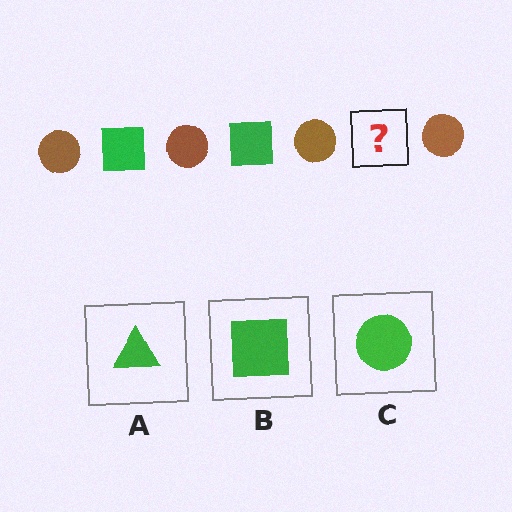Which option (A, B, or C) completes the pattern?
B.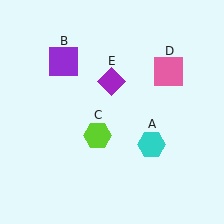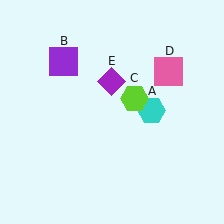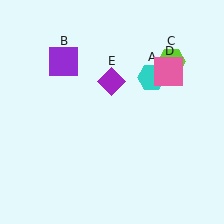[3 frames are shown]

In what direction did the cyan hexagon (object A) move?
The cyan hexagon (object A) moved up.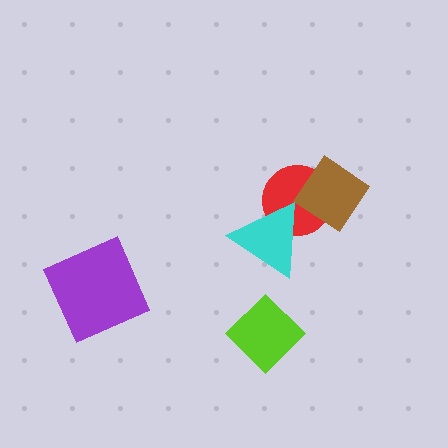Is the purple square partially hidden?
No, no other shape covers it.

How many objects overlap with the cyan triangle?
1 object overlaps with the cyan triangle.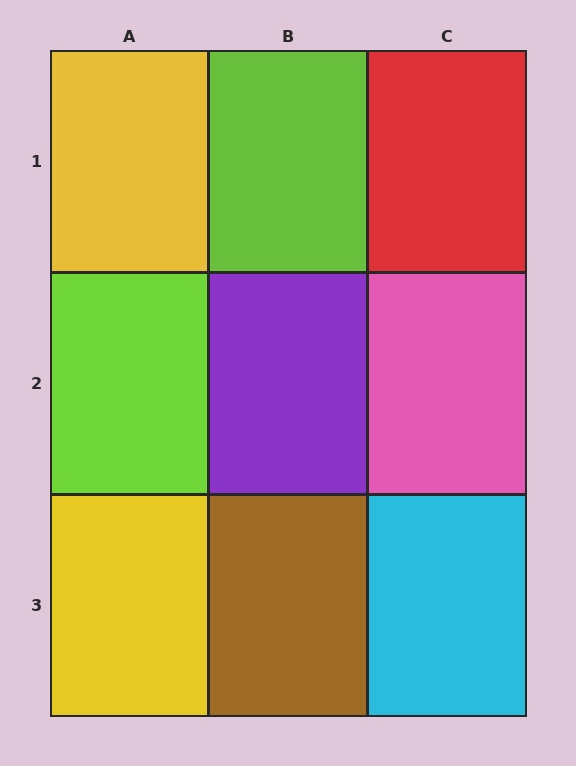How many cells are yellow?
2 cells are yellow.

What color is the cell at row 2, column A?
Lime.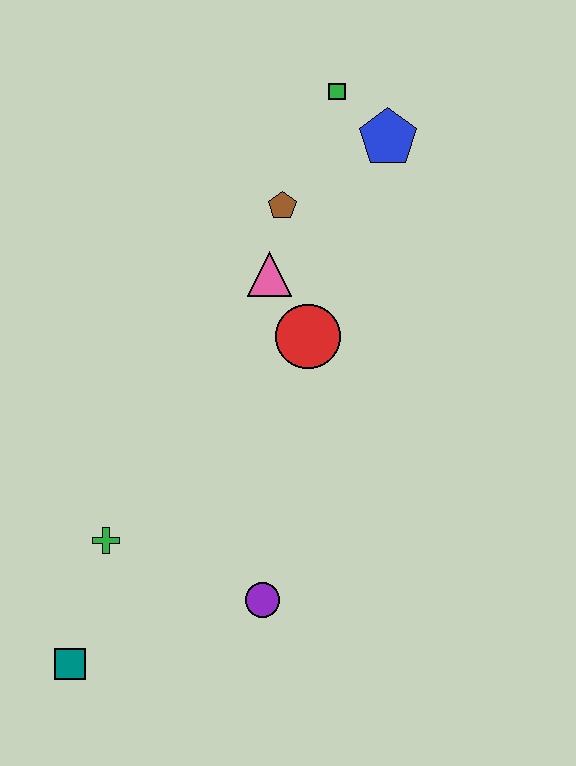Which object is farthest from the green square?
The teal square is farthest from the green square.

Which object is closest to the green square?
The blue pentagon is closest to the green square.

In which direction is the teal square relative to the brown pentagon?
The teal square is below the brown pentagon.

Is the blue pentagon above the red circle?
Yes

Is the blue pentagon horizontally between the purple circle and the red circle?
No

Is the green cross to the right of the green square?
No